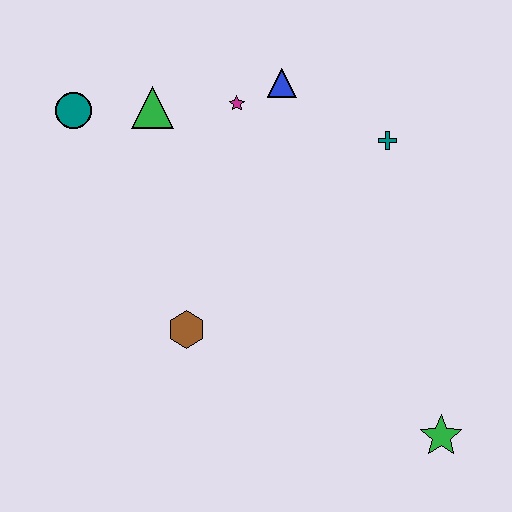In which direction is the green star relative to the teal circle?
The green star is to the right of the teal circle.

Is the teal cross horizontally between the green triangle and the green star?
Yes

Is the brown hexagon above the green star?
Yes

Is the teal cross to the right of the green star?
No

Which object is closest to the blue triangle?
The magenta star is closest to the blue triangle.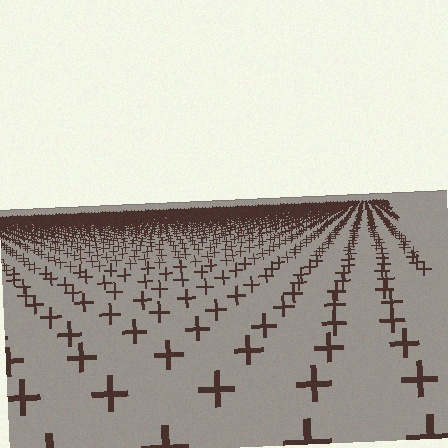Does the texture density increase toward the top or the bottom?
Density increases toward the top.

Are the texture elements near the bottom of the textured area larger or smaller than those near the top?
Larger. Near the bottom, elements are closer to the viewer and appear at a bigger on-screen size.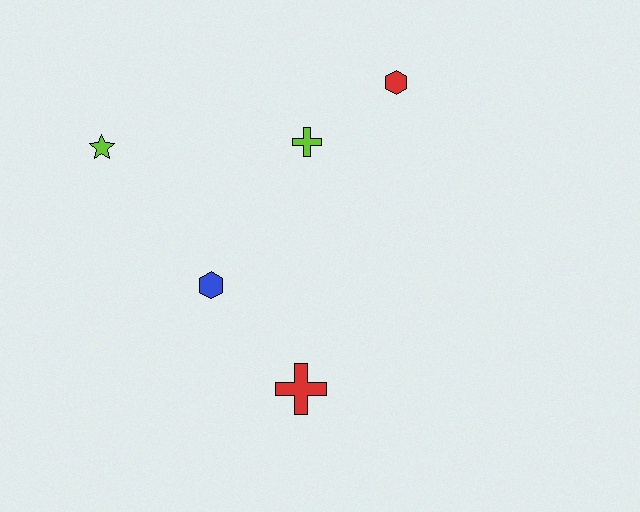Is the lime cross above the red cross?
Yes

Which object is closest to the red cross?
The blue hexagon is closest to the red cross.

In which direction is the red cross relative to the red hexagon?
The red cross is below the red hexagon.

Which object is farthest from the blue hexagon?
The red hexagon is farthest from the blue hexagon.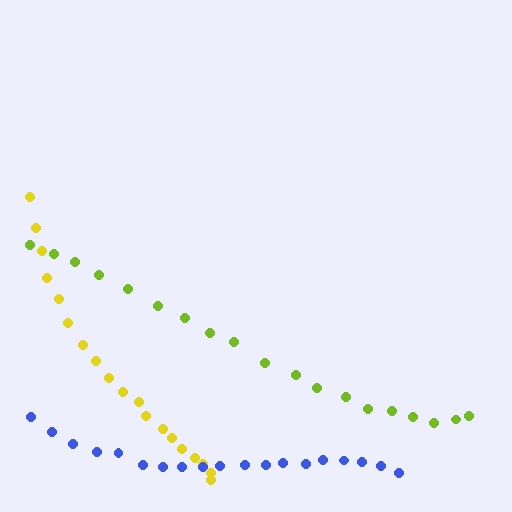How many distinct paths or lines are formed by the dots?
There are 3 distinct paths.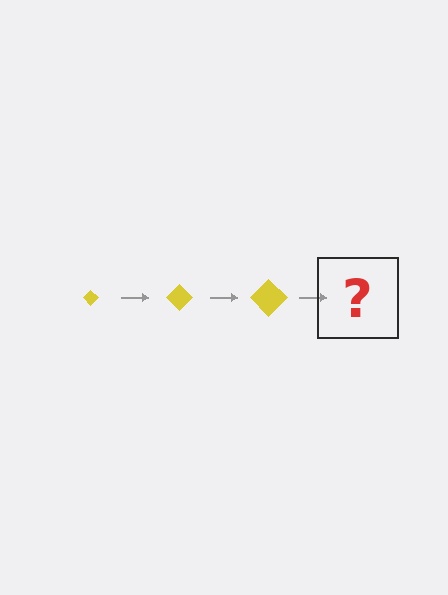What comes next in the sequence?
The next element should be a yellow diamond, larger than the previous one.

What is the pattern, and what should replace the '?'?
The pattern is that the diamond gets progressively larger each step. The '?' should be a yellow diamond, larger than the previous one.